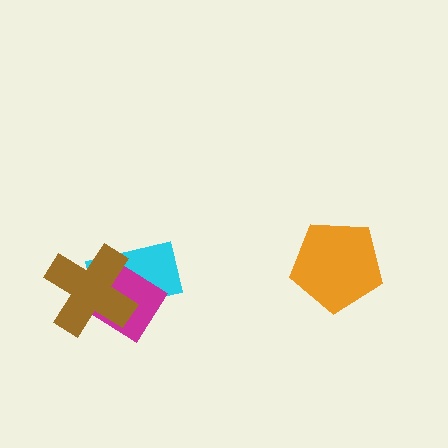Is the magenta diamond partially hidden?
Yes, it is partially covered by another shape.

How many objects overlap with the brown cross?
2 objects overlap with the brown cross.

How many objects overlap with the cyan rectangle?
2 objects overlap with the cyan rectangle.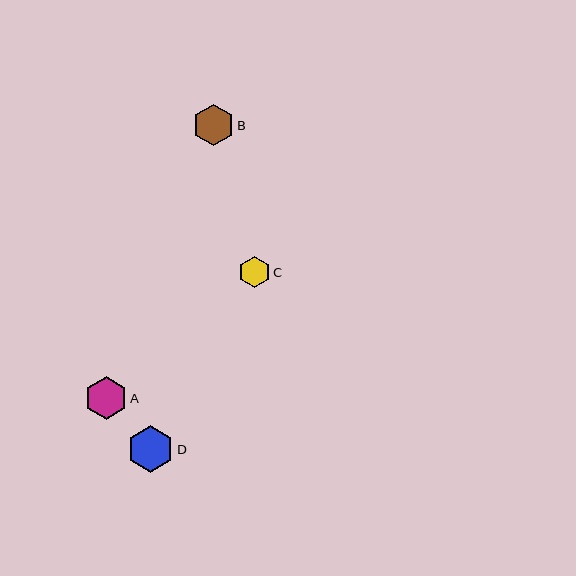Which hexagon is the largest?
Hexagon D is the largest with a size of approximately 47 pixels.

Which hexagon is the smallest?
Hexagon C is the smallest with a size of approximately 32 pixels.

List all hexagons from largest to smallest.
From largest to smallest: D, A, B, C.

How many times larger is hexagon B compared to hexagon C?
Hexagon B is approximately 1.3 times the size of hexagon C.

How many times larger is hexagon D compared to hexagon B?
Hexagon D is approximately 1.1 times the size of hexagon B.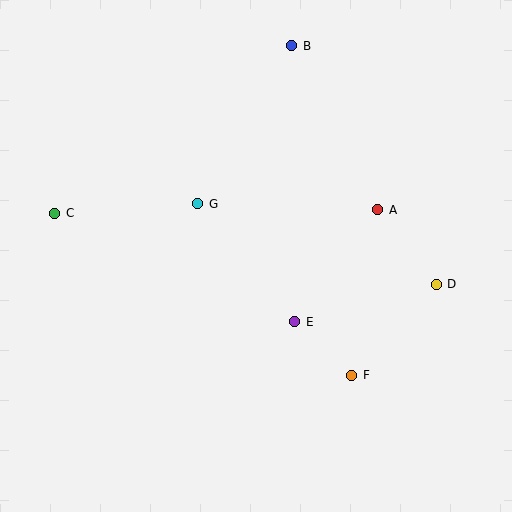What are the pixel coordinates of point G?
Point G is at (198, 204).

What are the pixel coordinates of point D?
Point D is at (436, 284).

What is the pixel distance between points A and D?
The distance between A and D is 95 pixels.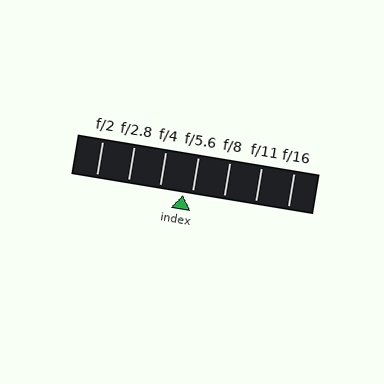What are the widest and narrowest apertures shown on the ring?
The widest aperture shown is f/2 and the narrowest is f/16.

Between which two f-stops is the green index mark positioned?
The index mark is between f/4 and f/5.6.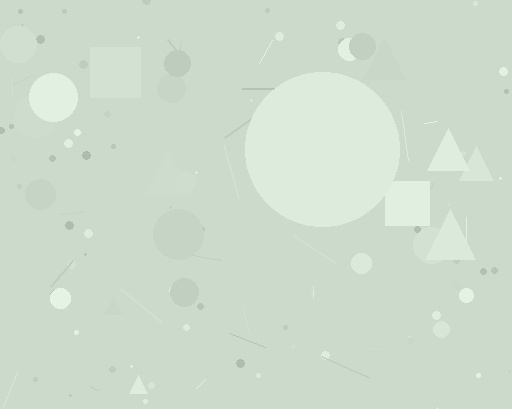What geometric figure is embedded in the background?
A circle is embedded in the background.